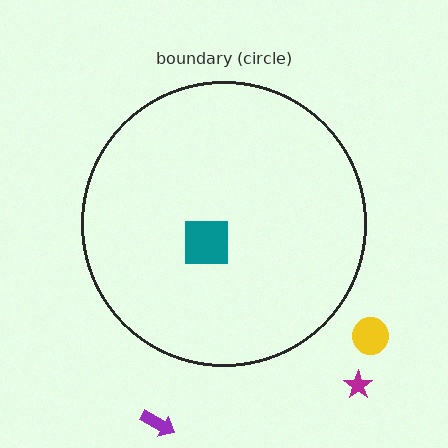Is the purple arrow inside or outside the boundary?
Outside.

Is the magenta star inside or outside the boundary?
Outside.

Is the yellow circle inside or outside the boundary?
Outside.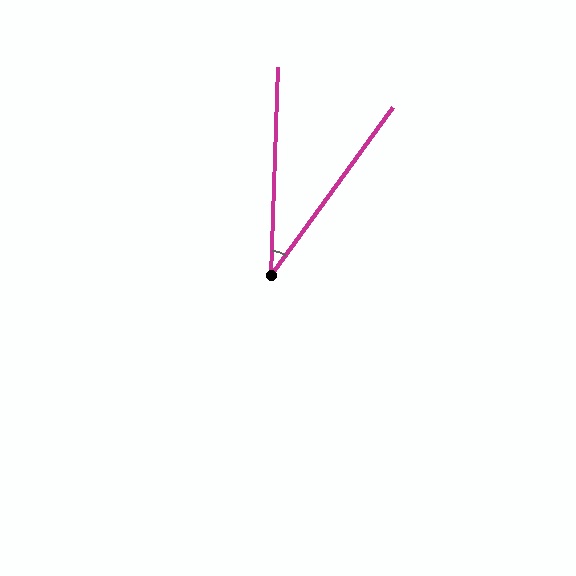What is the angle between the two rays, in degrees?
Approximately 34 degrees.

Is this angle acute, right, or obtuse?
It is acute.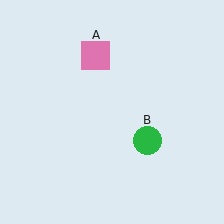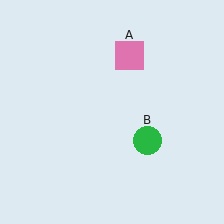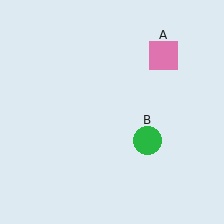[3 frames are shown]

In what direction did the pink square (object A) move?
The pink square (object A) moved right.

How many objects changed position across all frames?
1 object changed position: pink square (object A).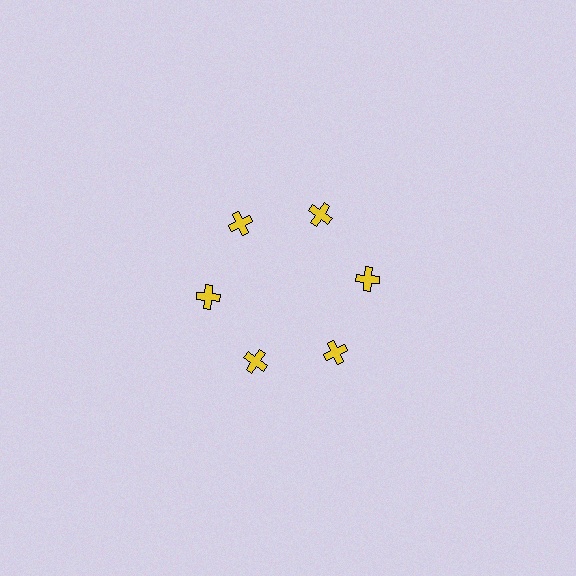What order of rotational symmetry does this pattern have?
This pattern has 6-fold rotational symmetry.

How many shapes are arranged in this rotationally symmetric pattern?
There are 6 shapes, arranged in 6 groups of 1.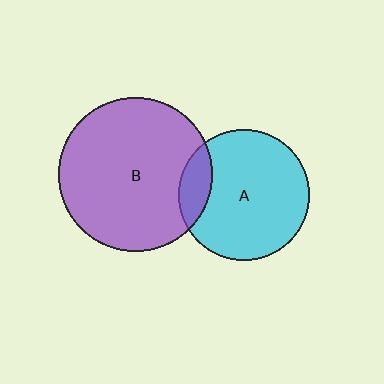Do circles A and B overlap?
Yes.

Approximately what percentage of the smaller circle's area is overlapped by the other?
Approximately 15%.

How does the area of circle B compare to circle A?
Approximately 1.4 times.